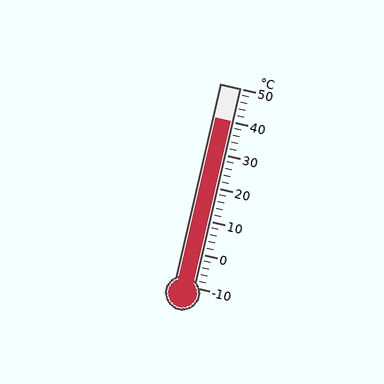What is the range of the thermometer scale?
The thermometer scale ranges from -10°C to 50°C.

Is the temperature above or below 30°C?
The temperature is above 30°C.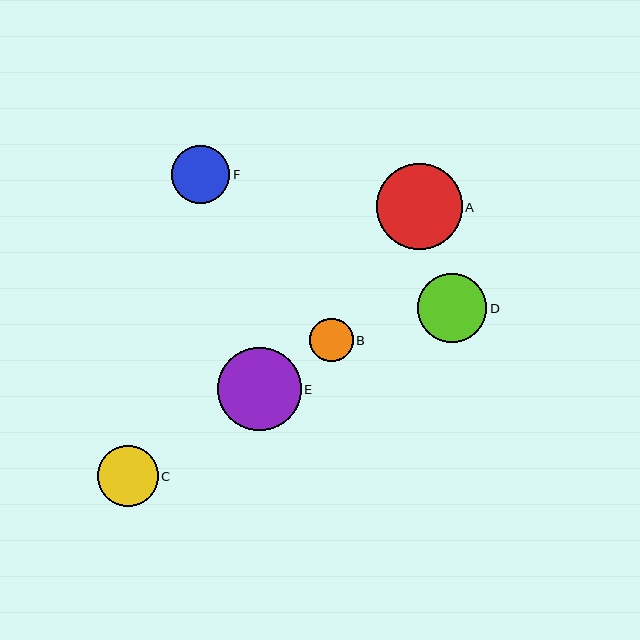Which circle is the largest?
Circle A is the largest with a size of approximately 86 pixels.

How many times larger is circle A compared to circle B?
Circle A is approximately 2.0 times the size of circle B.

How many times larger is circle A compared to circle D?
Circle A is approximately 1.3 times the size of circle D.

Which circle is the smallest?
Circle B is the smallest with a size of approximately 43 pixels.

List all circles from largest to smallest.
From largest to smallest: A, E, D, C, F, B.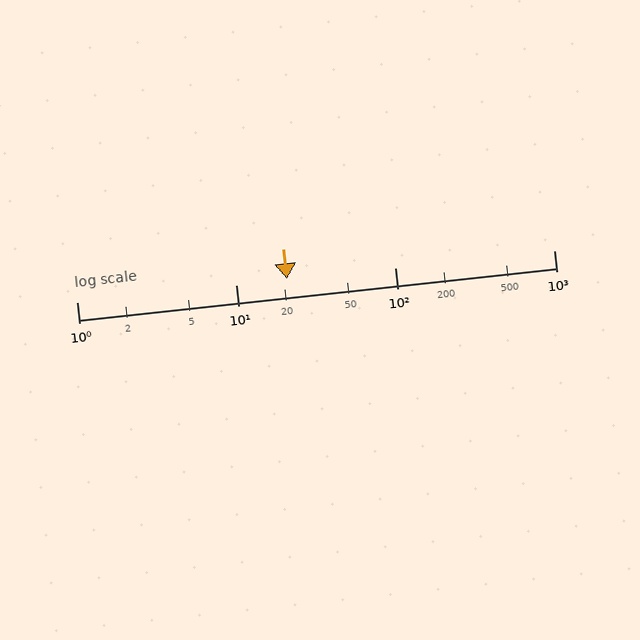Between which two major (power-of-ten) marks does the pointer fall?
The pointer is between 10 and 100.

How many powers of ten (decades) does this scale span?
The scale spans 3 decades, from 1 to 1000.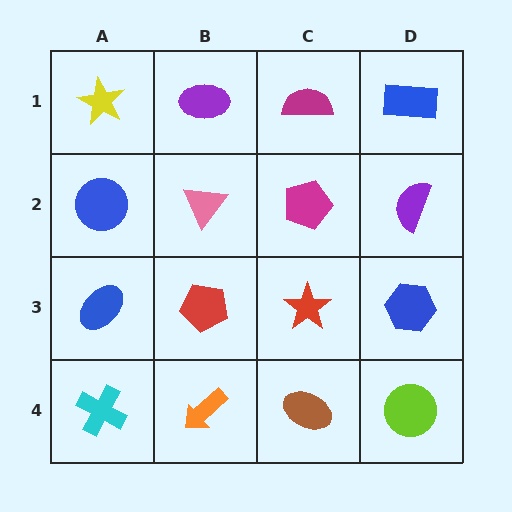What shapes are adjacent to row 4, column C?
A red star (row 3, column C), an orange arrow (row 4, column B), a lime circle (row 4, column D).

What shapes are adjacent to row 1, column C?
A magenta pentagon (row 2, column C), a purple ellipse (row 1, column B), a blue rectangle (row 1, column D).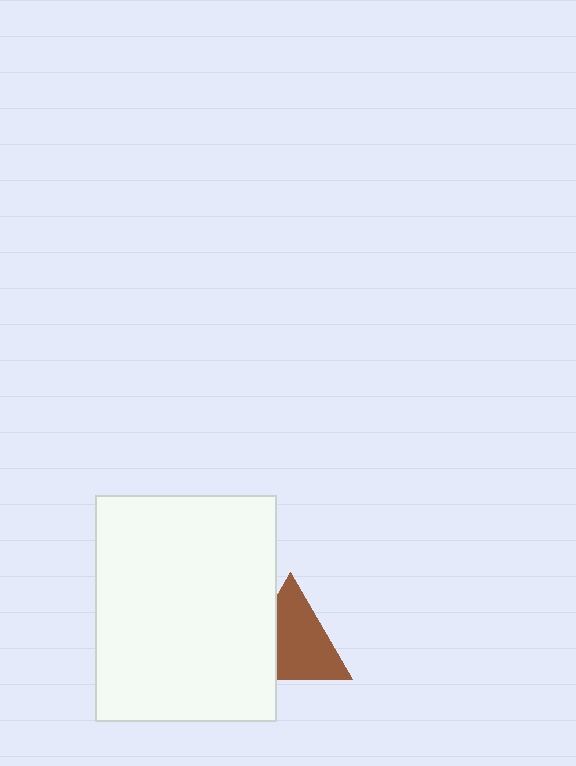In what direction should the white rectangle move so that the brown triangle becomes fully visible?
The white rectangle should move left. That is the shortest direction to clear the overlap and leave the brown triangle fully visible.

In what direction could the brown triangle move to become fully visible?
The brown triangle could move right. That would shift it out from behind the white rectangle entirely.